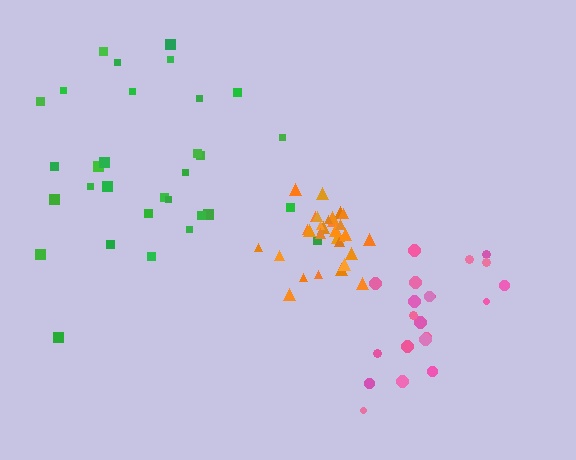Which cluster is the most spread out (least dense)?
Green.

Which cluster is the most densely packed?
Orange.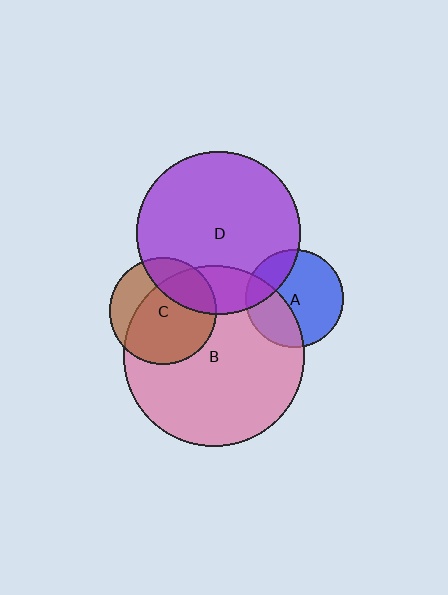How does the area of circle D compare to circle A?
Approximately 2.8 times.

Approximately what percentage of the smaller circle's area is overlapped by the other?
Approximately 20%.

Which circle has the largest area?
Circle B (pink).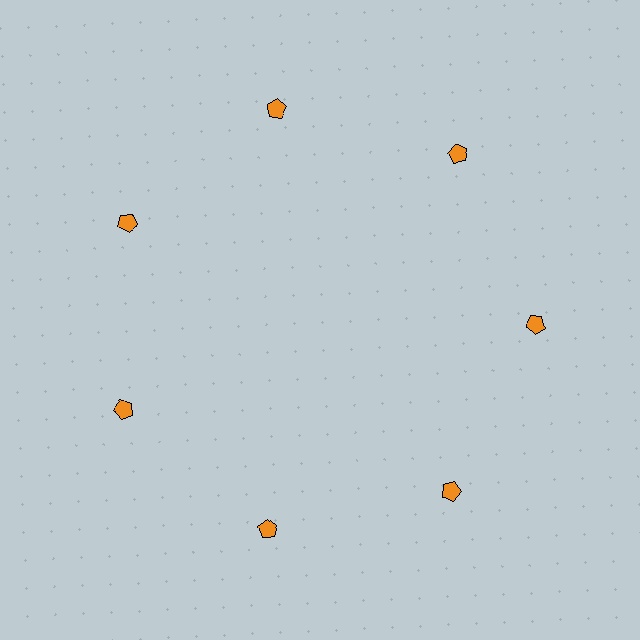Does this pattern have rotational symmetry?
Yes, this pattern has 7-fold rotational symmetry. It looks the same after rotating 51 degrees around the center.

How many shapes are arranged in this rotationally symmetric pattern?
There are 7 shapes, arranged in 7 groups of 1.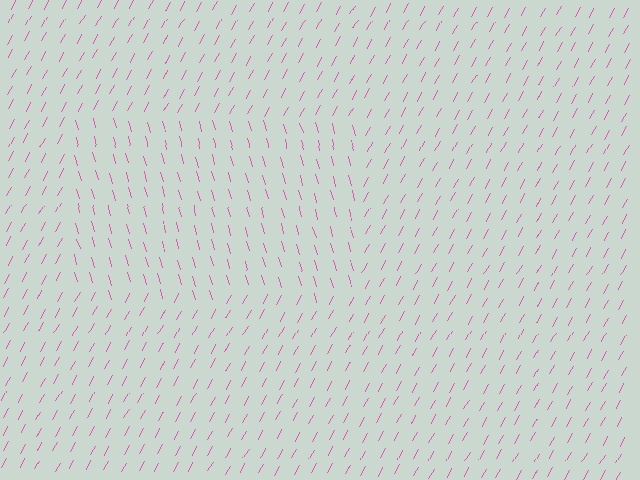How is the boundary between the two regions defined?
The boundary is defined purely by a change in line orientation (approximately 45 degrees difference). All lines are the same color and thickness.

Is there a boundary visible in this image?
Yes, there is a texture boundary formed by a change in line orientation.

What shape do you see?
I see a rectangle.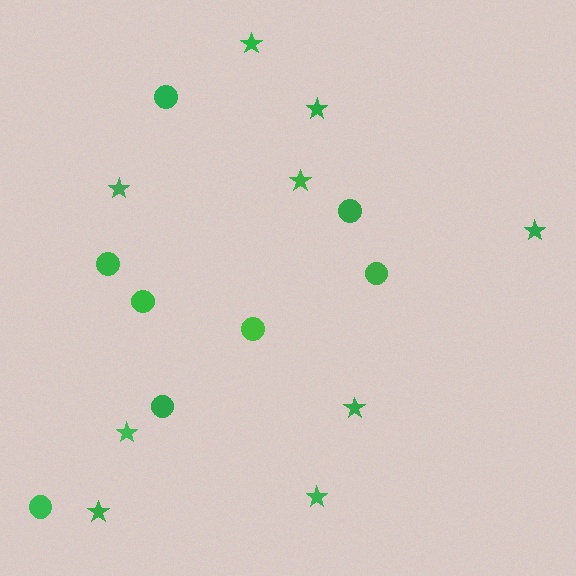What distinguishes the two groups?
There are 2 groups: one group of stars (9) and one group of circles (8).